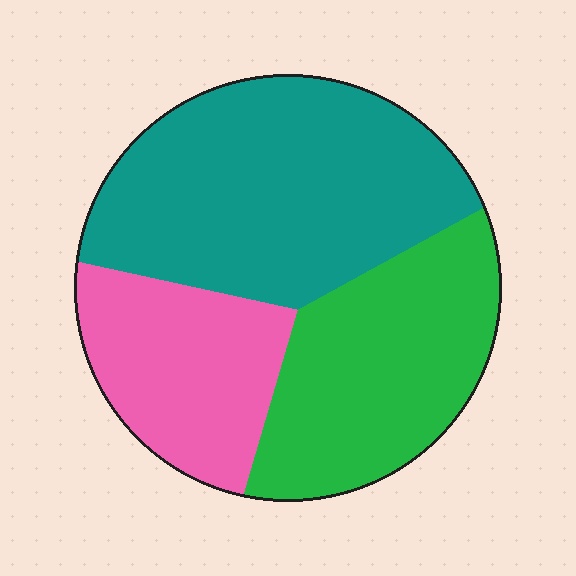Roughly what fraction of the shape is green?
Green covers about 30% of the shape.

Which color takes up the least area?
Pink, at roughly 25%.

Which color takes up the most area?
Teal, at roughly 45%.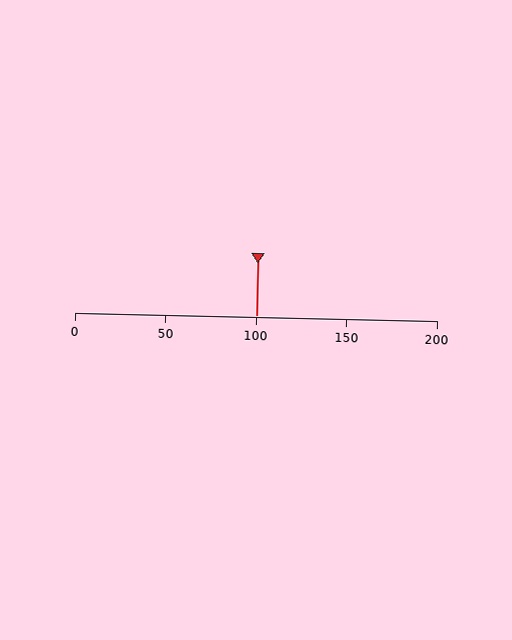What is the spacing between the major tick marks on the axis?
The major ticks are spaced 50 apart.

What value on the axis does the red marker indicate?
The marker indicates approximately 100.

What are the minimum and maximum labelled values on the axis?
The axis runs from 0 to 200.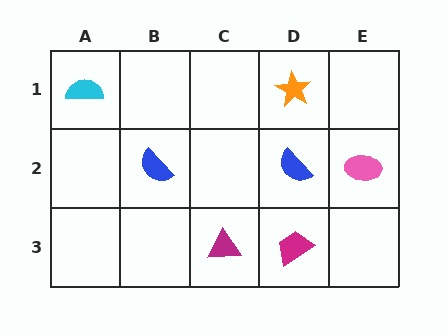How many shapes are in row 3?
2 shapes.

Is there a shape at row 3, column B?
No, that cell is empty.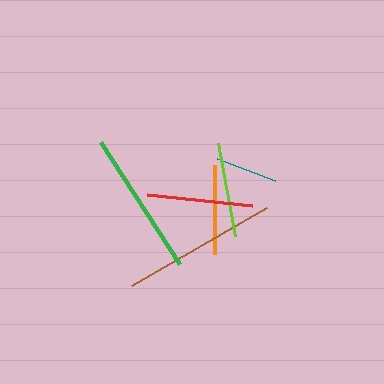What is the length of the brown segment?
The brown segment is approximately 156 pixels long.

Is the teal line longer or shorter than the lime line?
The lime line is longer than the teal line.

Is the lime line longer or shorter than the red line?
The red line is longer than the lime line.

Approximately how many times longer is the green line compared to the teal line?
The green line is approximately 2.3 times the length of the teal line.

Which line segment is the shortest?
The teal line is the shortest at approximately 62 pixels.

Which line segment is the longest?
The brown line is the longest at approximately 156 pixels.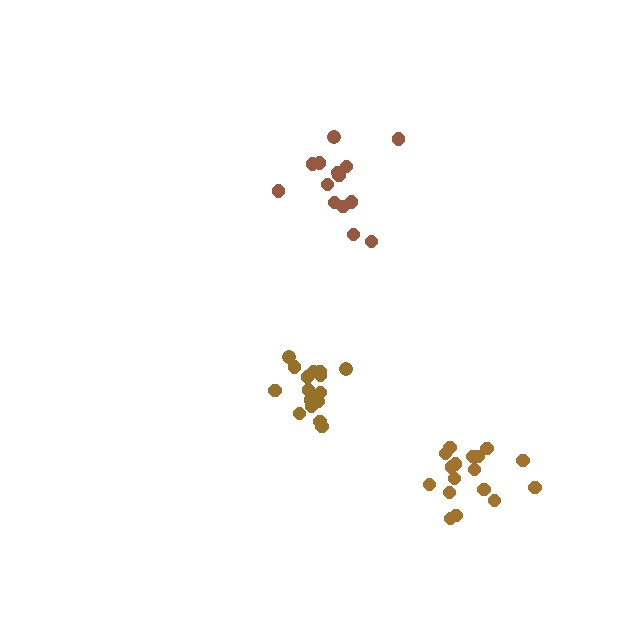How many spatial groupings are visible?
There are 3 spatial groupings.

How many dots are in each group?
Group 1: 14 dots, Group 2: 17 dots, Group 3: 16 dots (47 total).